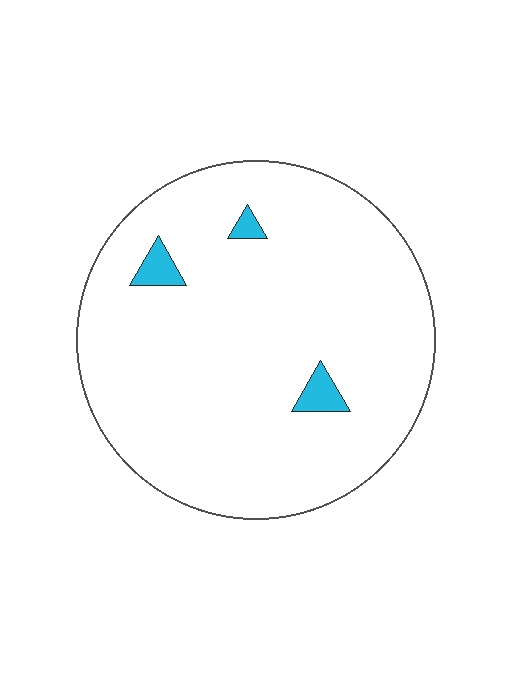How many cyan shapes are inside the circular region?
3.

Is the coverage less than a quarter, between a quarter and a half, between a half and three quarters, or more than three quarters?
Less than a quarter.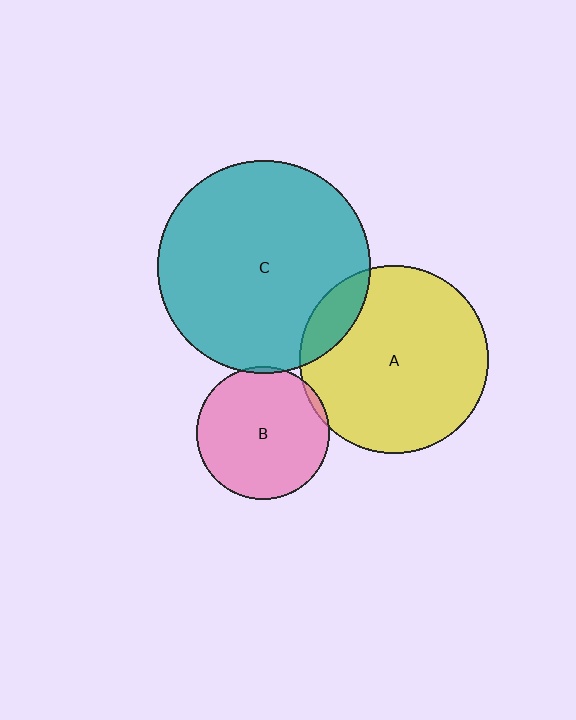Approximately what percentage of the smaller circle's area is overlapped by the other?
Approximately 5%.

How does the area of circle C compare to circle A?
Approximately 1.3 times.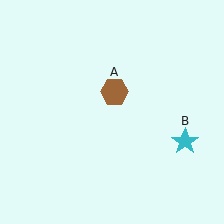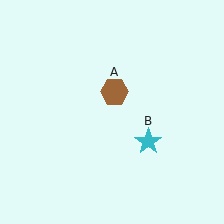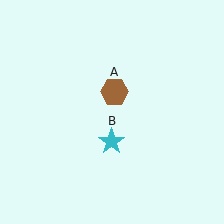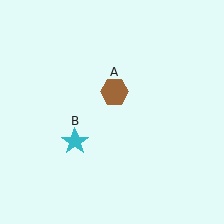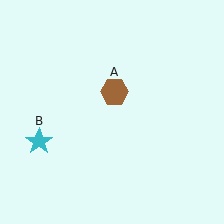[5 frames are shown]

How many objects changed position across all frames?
1 object changed position: cyan star (object B).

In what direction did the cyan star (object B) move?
The cyan star (object B) moved left.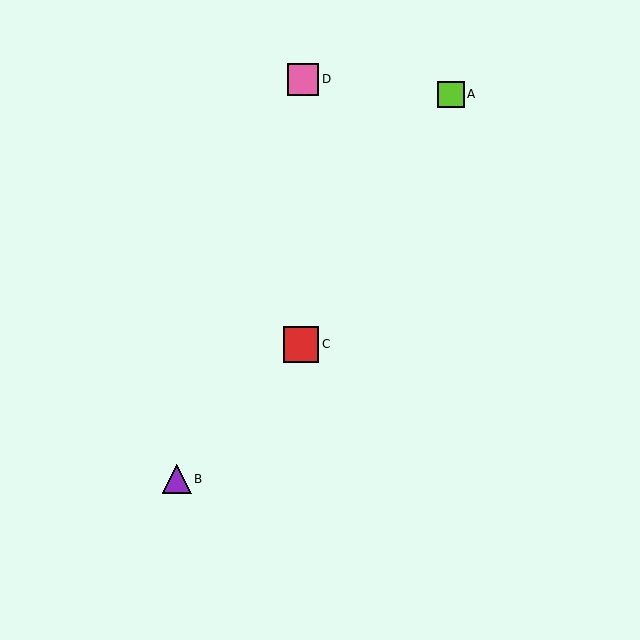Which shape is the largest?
The red square (labeled C) is the largest.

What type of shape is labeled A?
Shape A is a lime square.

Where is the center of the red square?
The center of the red square is at (301, 344).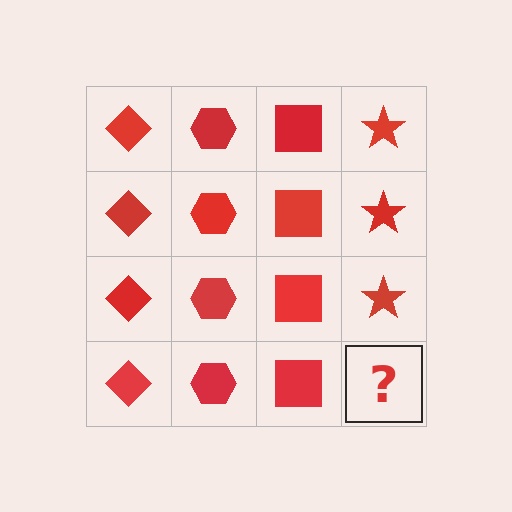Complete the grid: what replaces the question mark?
The question mark should be replaced with a red star.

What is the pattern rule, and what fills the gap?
The rule is that each column has a consistent shape. The gap should be filled with a red star.